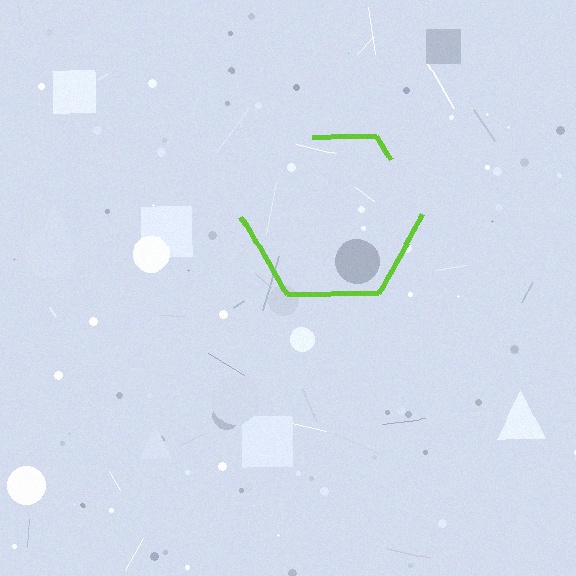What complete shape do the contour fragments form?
The contour fragments form a hexagon.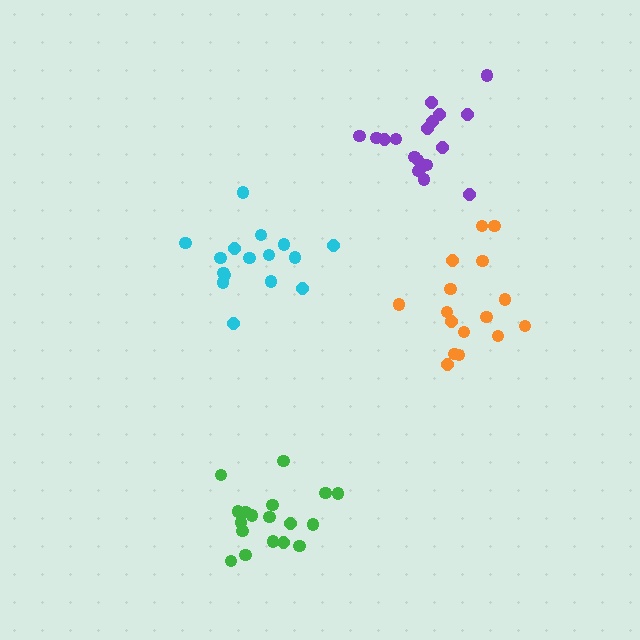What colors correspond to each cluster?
The clusters are colored: green, cyan, purple, orange.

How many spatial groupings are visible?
There are 4 spatial groupings.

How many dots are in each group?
Group 1: 18 dots, Group 2: 16 dots, Group 3: 18 dots, Group 4: 16 dots (68 total).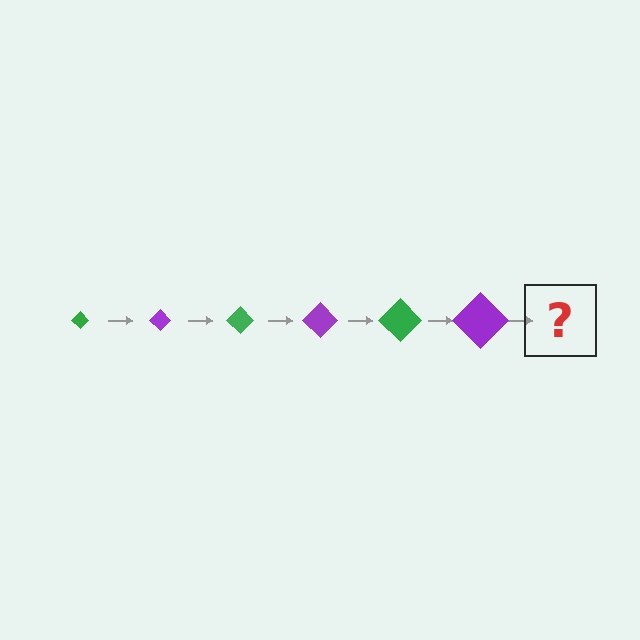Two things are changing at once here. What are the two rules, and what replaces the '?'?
The two rules are that the diamond grows larger each step and the color cycles through green and purple. The '?' should be a green diamond, larger than the previous one.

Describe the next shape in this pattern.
It should be a green diamond, larger than the previous one.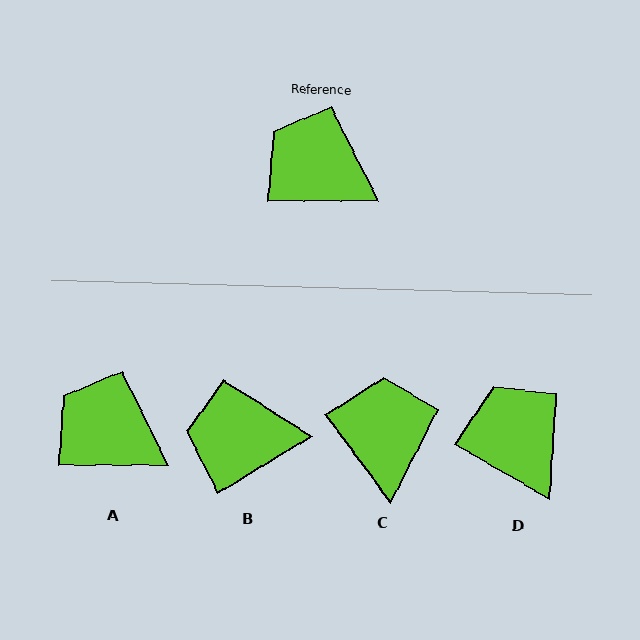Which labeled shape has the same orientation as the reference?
A.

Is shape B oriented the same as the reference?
No, it is off by about 31 degrees.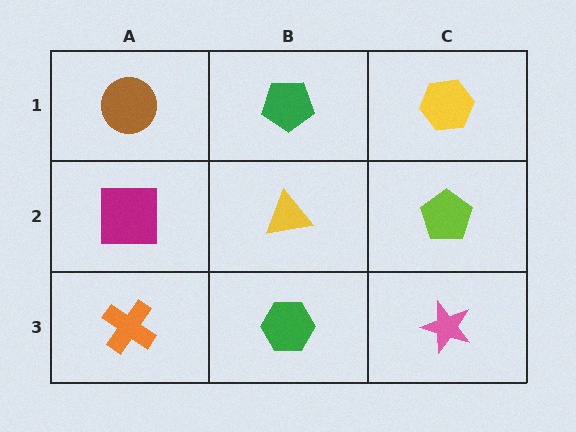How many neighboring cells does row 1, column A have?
2.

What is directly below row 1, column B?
A yellow triangle.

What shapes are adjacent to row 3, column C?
A lime pentagon (row 2, column C), a green hexagon (row 3, column B).